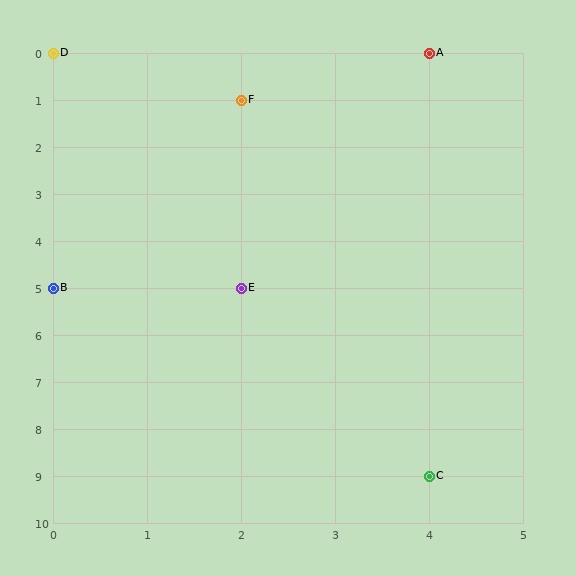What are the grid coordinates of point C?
Point C is at grid coordinates (4, 9).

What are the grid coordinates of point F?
Point F is at grid coordinates (2, 1).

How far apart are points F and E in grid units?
Points F and E are 4 rows apart.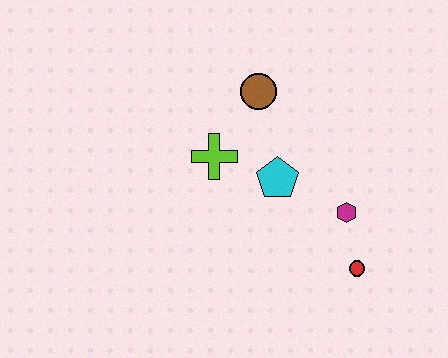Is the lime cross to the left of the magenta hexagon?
Yes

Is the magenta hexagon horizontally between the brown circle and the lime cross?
No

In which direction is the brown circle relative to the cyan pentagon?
The brown circle is above the cyan pentagon.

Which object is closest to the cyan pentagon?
The lime cross is closest to the cyan pentagon.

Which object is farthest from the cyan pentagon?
The red circle is farthest from the cyan pentagon.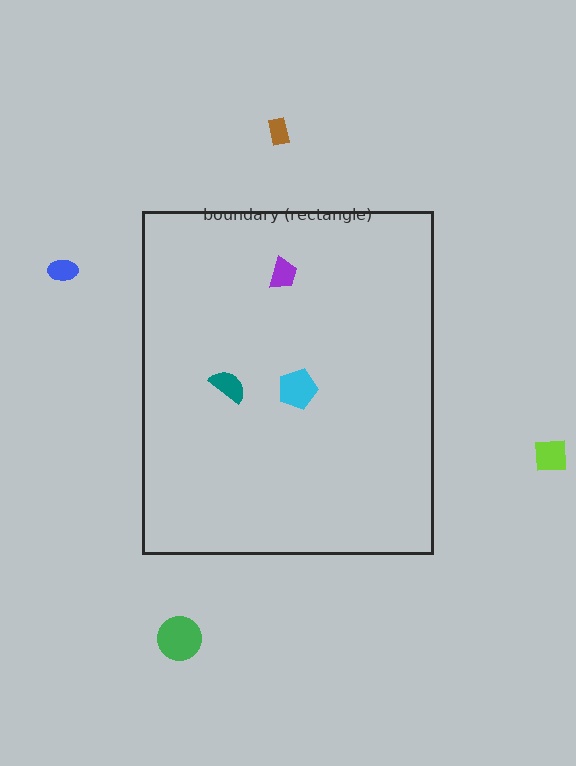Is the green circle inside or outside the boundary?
Outside.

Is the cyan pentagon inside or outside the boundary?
Inside.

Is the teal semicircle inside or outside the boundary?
Inside.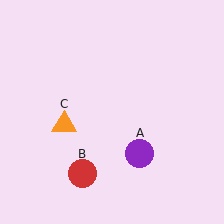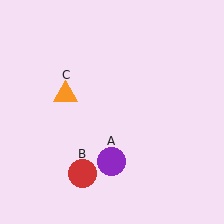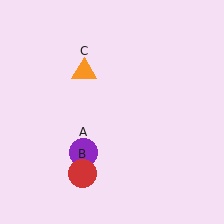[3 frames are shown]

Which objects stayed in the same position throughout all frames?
Red circle (object B) remained stationary.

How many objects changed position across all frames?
2 objects changed position: purple circle (object A), orange triangle (object C).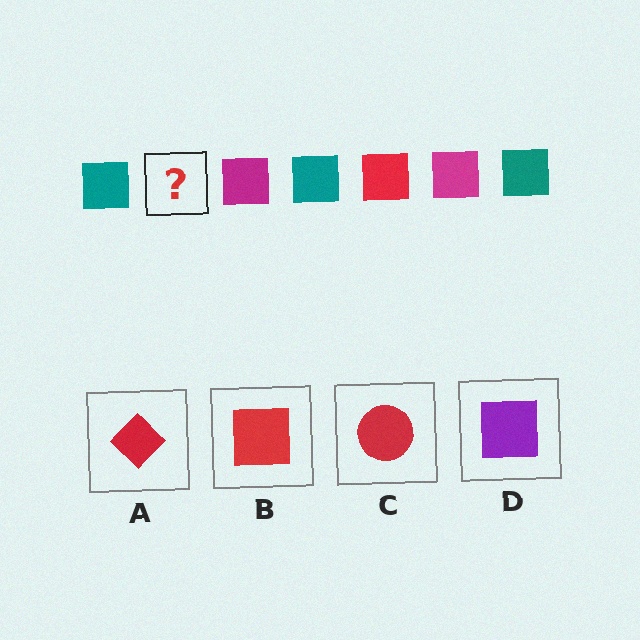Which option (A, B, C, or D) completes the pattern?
B.